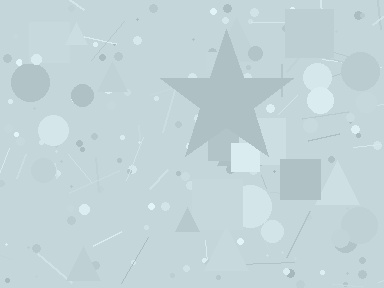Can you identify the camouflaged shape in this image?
The camouflaged shape is a star.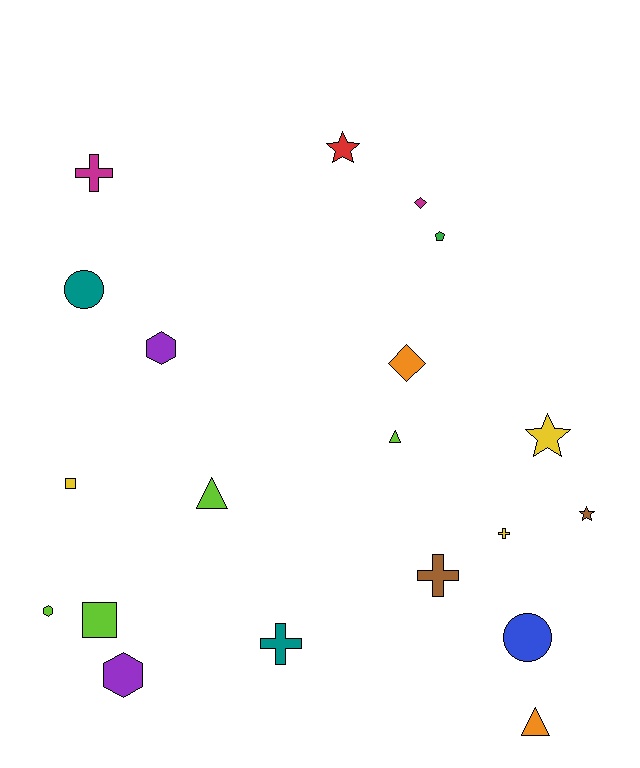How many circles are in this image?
There are 2 circles.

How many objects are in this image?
There are 20 objects.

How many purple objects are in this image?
There are 2 purple objects.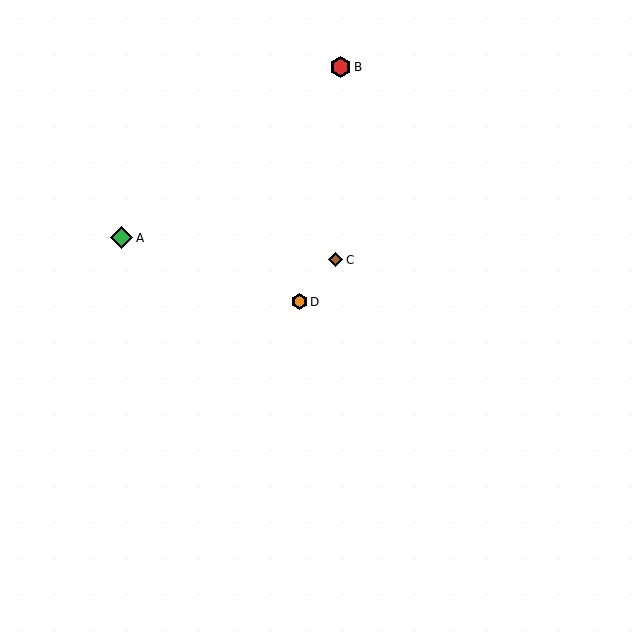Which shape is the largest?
The green diamond (labeled A) is the largest.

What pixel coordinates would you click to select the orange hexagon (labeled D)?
Click at (299, 302) to select the orange hexagon D.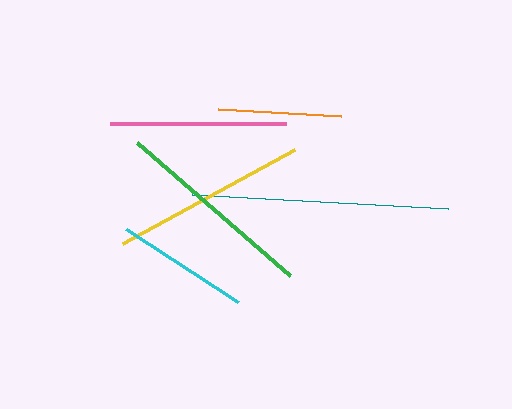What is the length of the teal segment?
The teal segment is approximately 256 pixels long.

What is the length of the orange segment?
The orange segment is approximately 123 pixels long.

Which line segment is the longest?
The teal line is the longest at approximately 256 pixels.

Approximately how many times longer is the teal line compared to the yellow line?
The teal line is approximately 1.3 times the length of the yellow line.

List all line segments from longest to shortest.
From longest to shortest: teal, green, yellow, pink, cyan, orange.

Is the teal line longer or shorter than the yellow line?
The teal line is longer than the yellow line.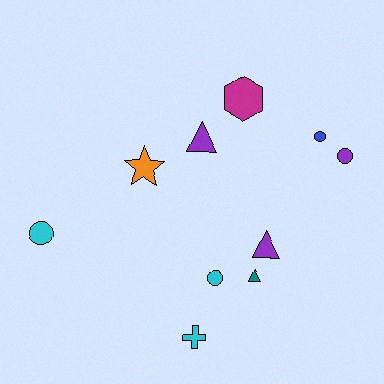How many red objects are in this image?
There are no red objects.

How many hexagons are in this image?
There is 1 hexagon.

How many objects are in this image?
There are 10 objects.